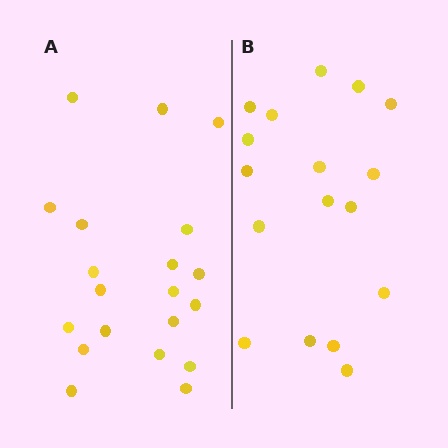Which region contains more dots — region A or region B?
Region A (the left region) has more dots.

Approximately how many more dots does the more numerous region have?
Region A has just a few more — roughly 2 or 3 more dots than region B.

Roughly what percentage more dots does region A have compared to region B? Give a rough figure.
About 20% more.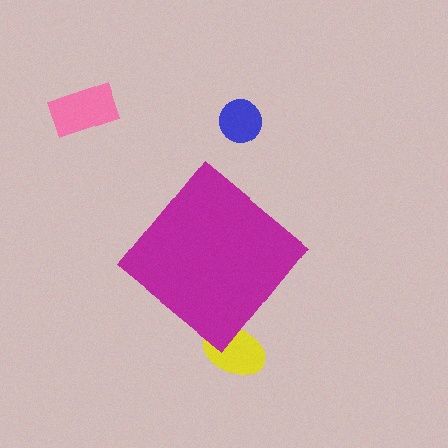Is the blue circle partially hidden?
No, the blue circle is fully visible.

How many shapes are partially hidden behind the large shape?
1 shape is partially hidden.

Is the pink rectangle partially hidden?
No, the pink rectangle is fully visible.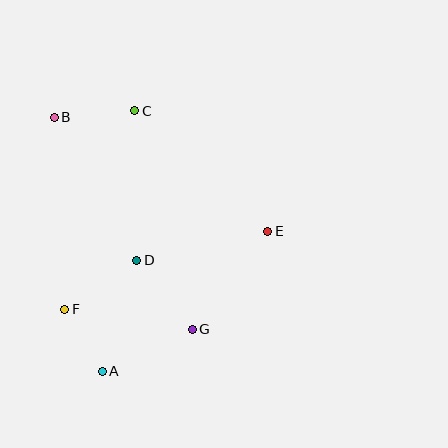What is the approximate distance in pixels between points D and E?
The distance between D and E is approximately 134 pixels.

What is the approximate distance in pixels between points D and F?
The distance between D and F is approximately 87 pixels.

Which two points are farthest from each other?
Points A and C are farthest from each other.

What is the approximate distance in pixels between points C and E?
The distance between C and E is approximately 180 pixels.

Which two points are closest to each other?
Points A and F are closest to each other.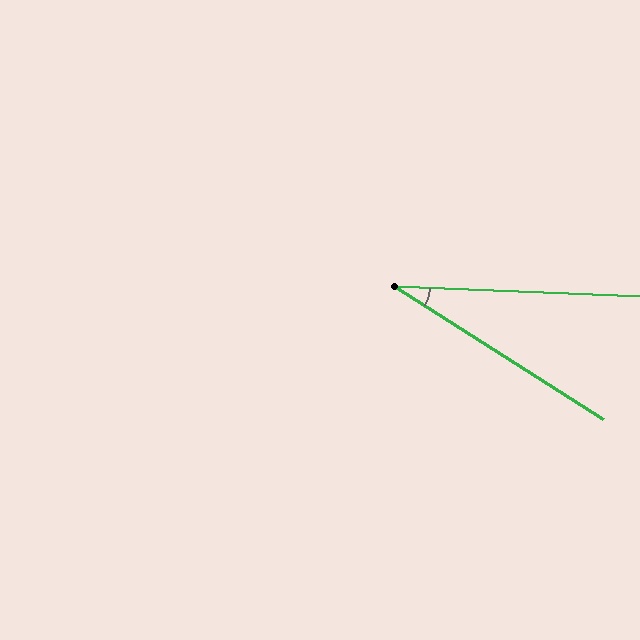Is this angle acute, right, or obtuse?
It is acute.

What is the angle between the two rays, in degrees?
Approximately 30 degrees.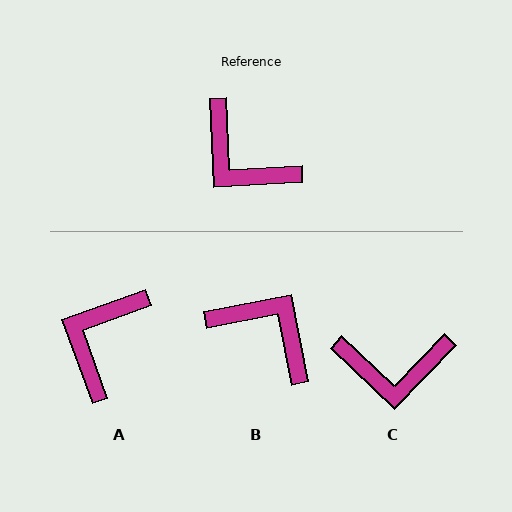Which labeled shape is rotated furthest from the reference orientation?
B, about 172 degrees away.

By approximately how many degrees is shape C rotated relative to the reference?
Approximately 43 degrees counter-clockwise.